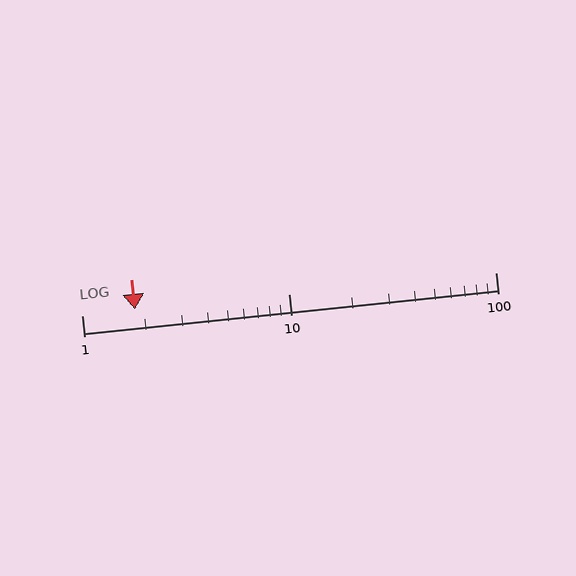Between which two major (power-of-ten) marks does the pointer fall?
The pointer is between 1 and 10.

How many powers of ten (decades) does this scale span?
The scale spans 2 decades, from 1 to 100.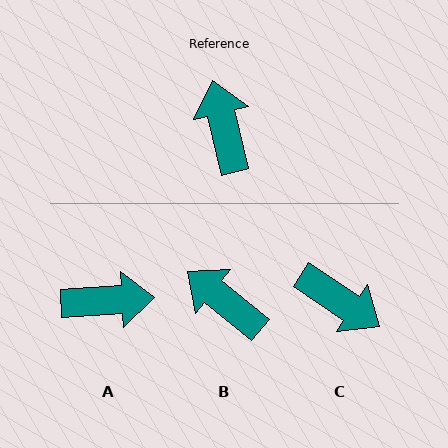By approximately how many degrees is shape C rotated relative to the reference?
Approximately 137 degrees clockwise.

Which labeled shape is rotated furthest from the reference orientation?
C, about 137 degrees away.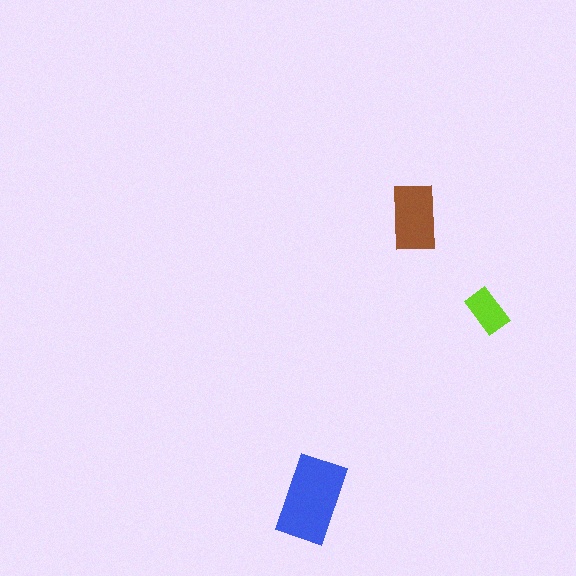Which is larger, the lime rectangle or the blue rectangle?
The blue one.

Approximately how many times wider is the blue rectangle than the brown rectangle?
About 1.5 times wider.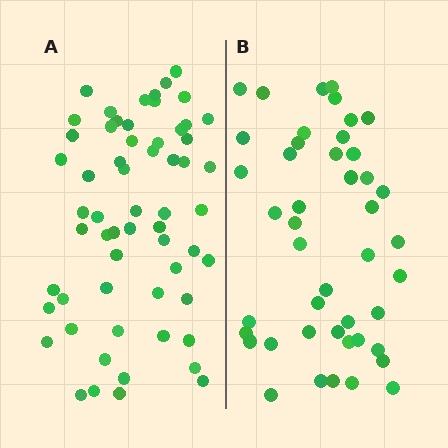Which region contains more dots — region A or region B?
Region A (the left region) has more dots.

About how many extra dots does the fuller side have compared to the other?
Region A has approximately 15 more dots than region B.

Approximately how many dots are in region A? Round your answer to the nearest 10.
About 60 dots.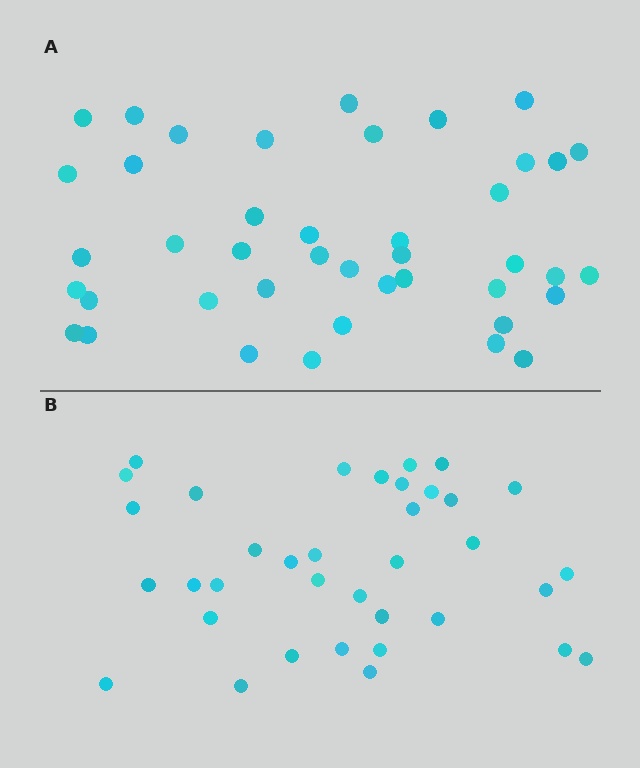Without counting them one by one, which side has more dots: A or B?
Region A (the top region) has more dots.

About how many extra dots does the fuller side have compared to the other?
Region A has about 6 more dots than region B.